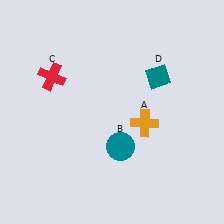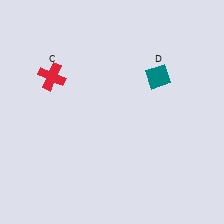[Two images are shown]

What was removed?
The orange cross (A), the teal circle (B) were removed in Image 2.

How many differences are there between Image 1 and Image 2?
There are 2 differences between the two images.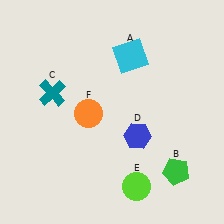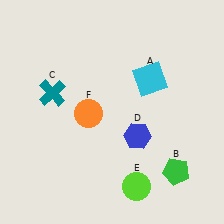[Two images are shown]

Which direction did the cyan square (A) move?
The cyan square (A) moved down.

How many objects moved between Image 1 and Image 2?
1 object moved between the two images.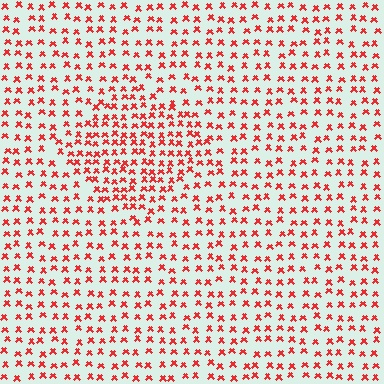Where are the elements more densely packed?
The elements are more densely packed inside the diamond boundary.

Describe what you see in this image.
The image contains small red elements arranged at two different densities. A diamond-shaped region is visible where the elements are more densely packed than the surrounding area.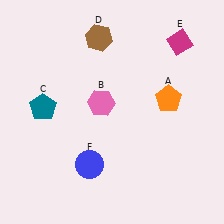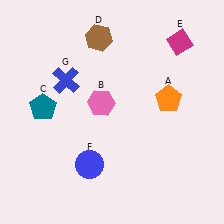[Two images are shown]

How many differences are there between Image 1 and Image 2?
There is 1 difference between the two images.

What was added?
A blue cross (G) was added in Image 2.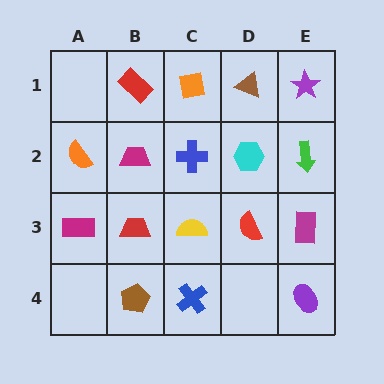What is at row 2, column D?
A cyan hexagon.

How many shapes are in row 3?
5 shapes.